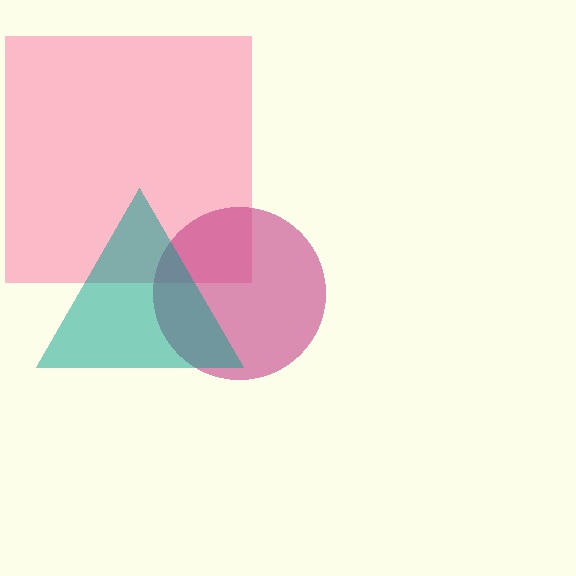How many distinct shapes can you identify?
There are 3 distinct shapes: a pink square, a magenta circle, a teal triangle.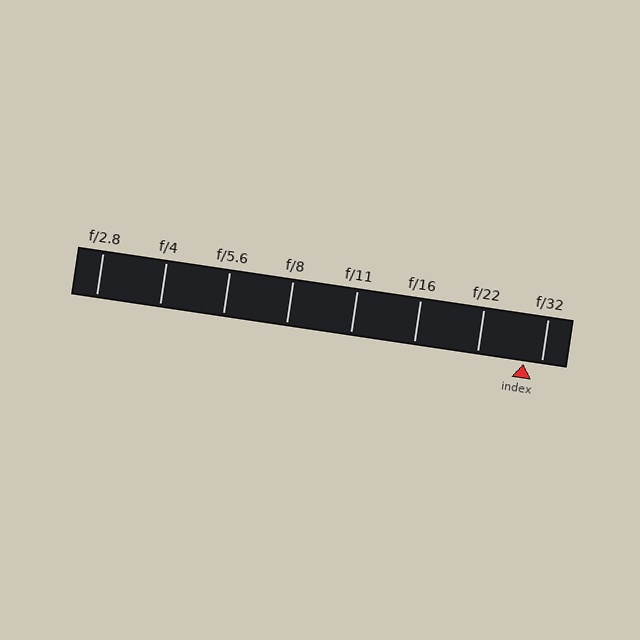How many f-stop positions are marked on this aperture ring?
There are 8 f-stop positions marked.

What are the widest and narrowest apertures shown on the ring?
The widest aperture shown is f/2.8 and the narrowest is f/32.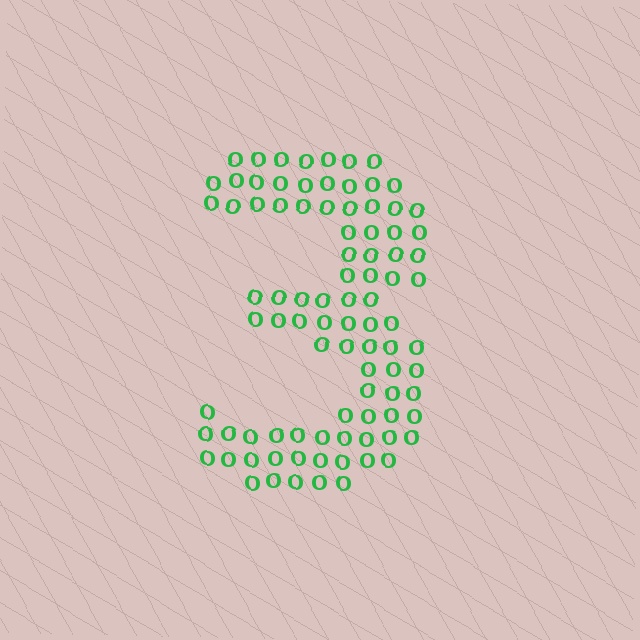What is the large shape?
The large shape is the digit 3.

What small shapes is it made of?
It is made of small letter O's.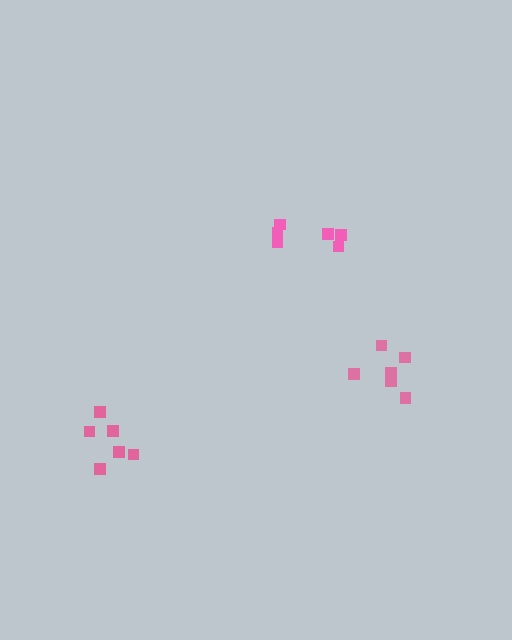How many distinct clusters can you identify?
There are 3 distinct clusters.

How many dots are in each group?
Group 1: 6 dots, Group 2: 6 dots, Group 3: 6 dots (18 total).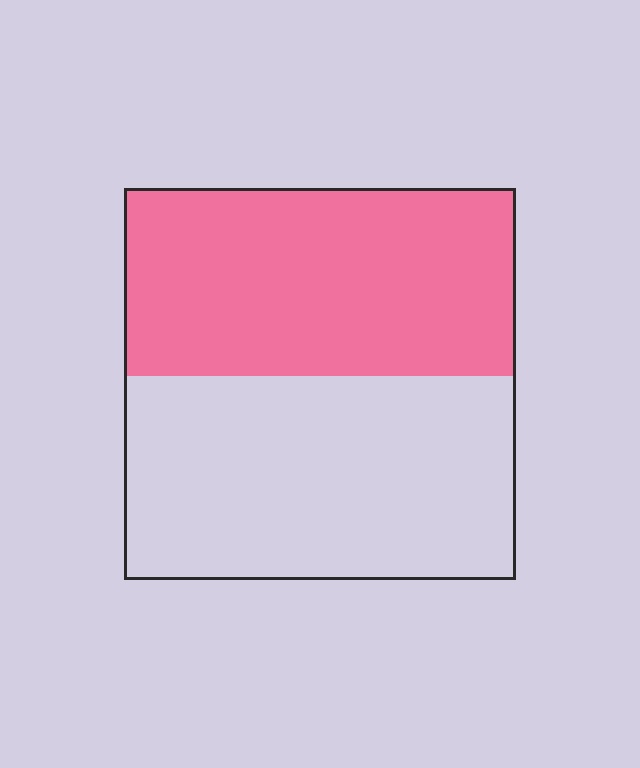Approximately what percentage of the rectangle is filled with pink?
Approximately 50%.